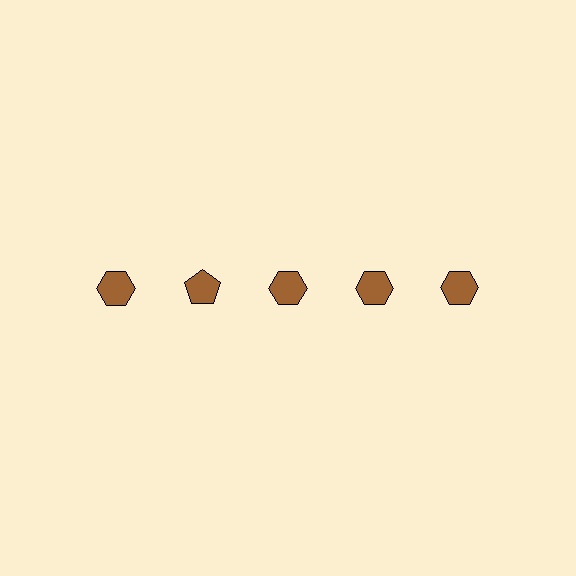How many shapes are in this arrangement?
There are 5 shapes arranged in a grid pattern.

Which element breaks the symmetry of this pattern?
The brown pentagon in the top row, second from left column breaks the symmetry. All other shapes are brown hexagons.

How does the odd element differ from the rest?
It has a different shape: pentagon instead of hexagon.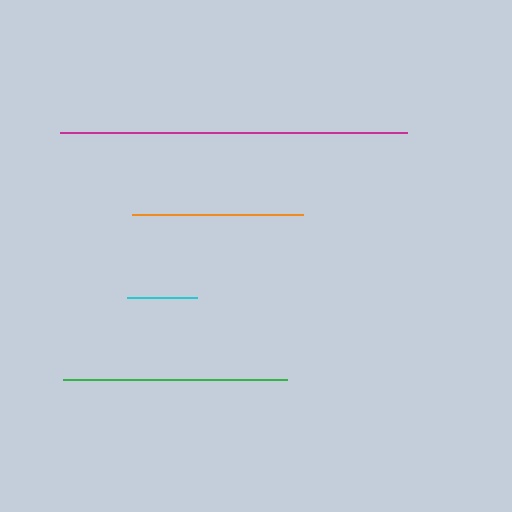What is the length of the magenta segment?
The magenta segment is approximately 347 pixels long.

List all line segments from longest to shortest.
From longest to shortest: magenta, green, orange, cyan.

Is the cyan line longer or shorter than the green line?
The green line is longer than the cyan line.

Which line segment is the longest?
The magenta line is the longest at approximately 347 pixels.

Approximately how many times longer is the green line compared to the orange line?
The green line is approximately 1.3 times the length of the orange line.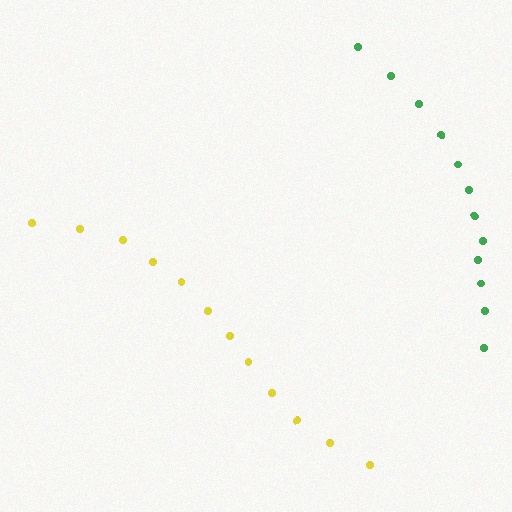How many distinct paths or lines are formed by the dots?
There are 2 distinct paths.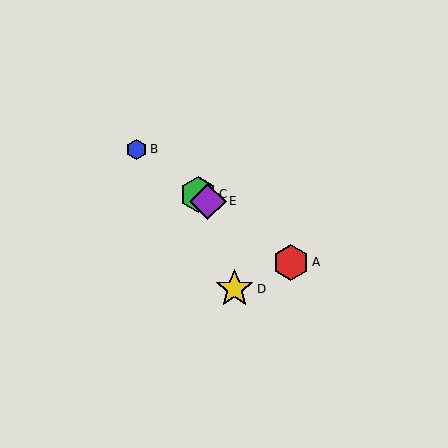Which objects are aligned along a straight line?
Objects A, B, C, E are aligned along a straight line.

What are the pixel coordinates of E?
Object E is at (208, 201).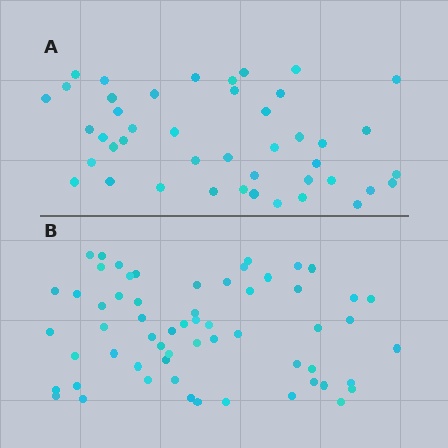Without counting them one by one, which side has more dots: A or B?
Region B (the bottom region) has more dots.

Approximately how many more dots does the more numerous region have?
Region B has approximately 15 more dots than region A.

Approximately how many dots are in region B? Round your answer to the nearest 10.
About 60 dots.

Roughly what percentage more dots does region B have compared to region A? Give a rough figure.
About 35% more.